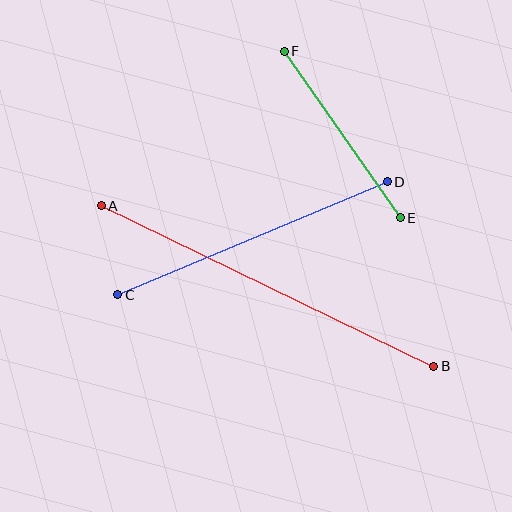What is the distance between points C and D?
The distance is approximately 292 pixels.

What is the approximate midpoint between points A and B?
The midpoint is at approximately (267, 286) pixels.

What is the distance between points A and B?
The distance is approximately 369 pixels.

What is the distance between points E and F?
The distance is approximately 202 pixels.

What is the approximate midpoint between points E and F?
The midpoint is at approximately (342, 134) pixels.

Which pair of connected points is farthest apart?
Points A and B are farthest apart.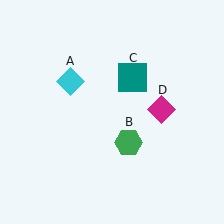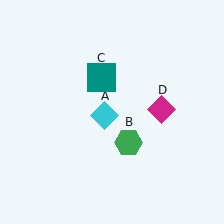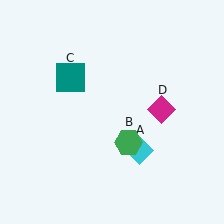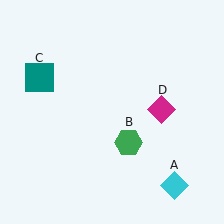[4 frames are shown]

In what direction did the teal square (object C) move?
The teal square (object C) moved left.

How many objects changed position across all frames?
2 objects changed position: cyan diamond (object A), teal square (object C).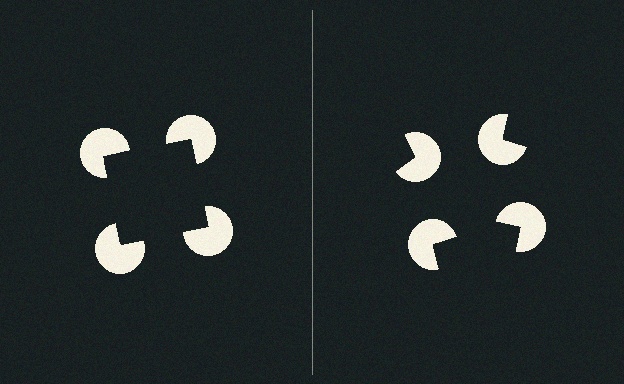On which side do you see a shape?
An illusory square appears on the left side. On the right side the wedge cuts are rotated, so no coherent shape forms.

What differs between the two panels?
The pac-man discs are positioned identically on both sides; only the wedge orientations differ. On the left they align to a square; on the right they are misaligned.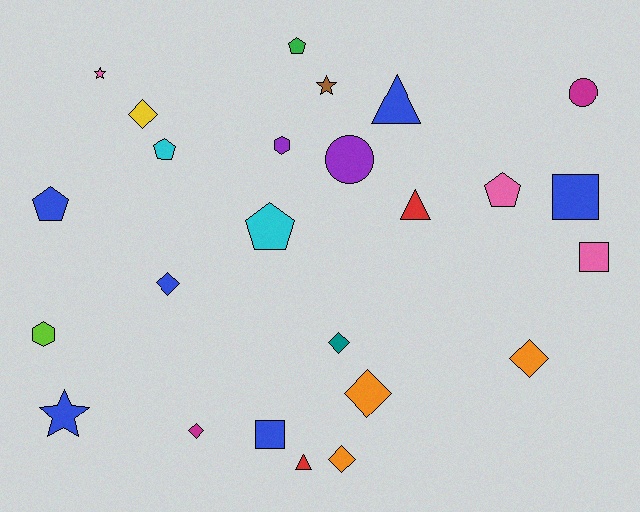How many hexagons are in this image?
There are 2 hexagons.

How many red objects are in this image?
There are 2 red objects.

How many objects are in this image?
There are 25 objects.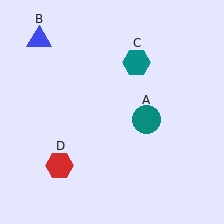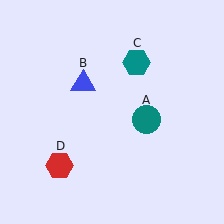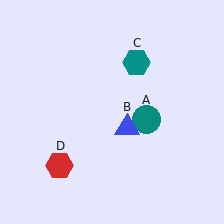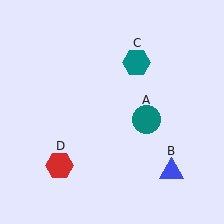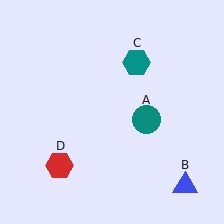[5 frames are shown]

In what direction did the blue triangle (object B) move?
The blue triangle (object B) moved down and to the right.